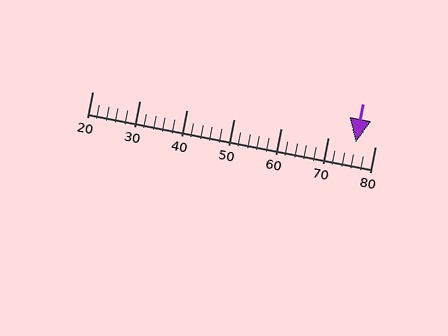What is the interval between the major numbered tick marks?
The major tick marks are spaced 10 units apart.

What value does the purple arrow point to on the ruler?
The purple arrow points to approximately 76.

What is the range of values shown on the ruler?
The ruler shows values from 20 to 80.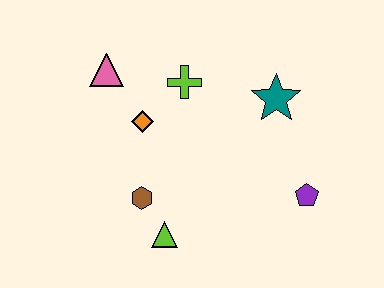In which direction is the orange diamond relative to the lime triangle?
The orange diamond is above the lime triangle.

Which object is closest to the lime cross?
The orange diamond is closest to the lime cross.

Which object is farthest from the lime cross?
The purple pentagon is farthest from the lime cross.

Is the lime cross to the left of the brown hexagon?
No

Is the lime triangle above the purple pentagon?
No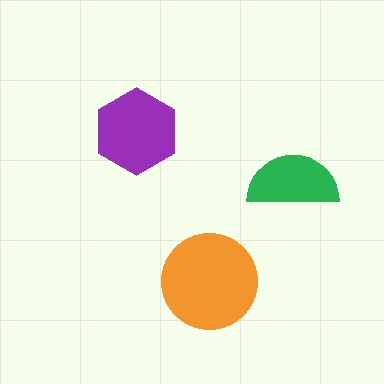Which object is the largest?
The orange circle.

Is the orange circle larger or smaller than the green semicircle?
Larger.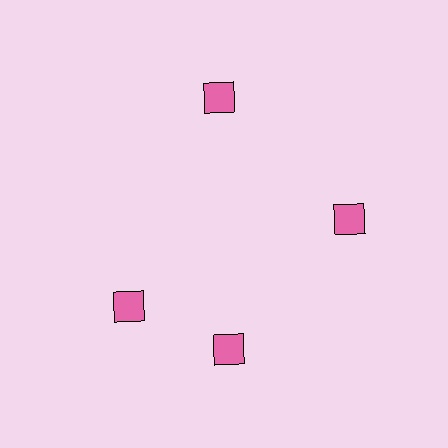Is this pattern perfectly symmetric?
No. The 4 pink diamonds are arranged in a ring, but one element near the 9 o'clock position is rotated out of alignment along the ring, breaking the 4-fold rotational symmetry.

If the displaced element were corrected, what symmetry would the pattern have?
It would have 4-fold rotational symmetry — the pattern would map onto itself every 90 degrees.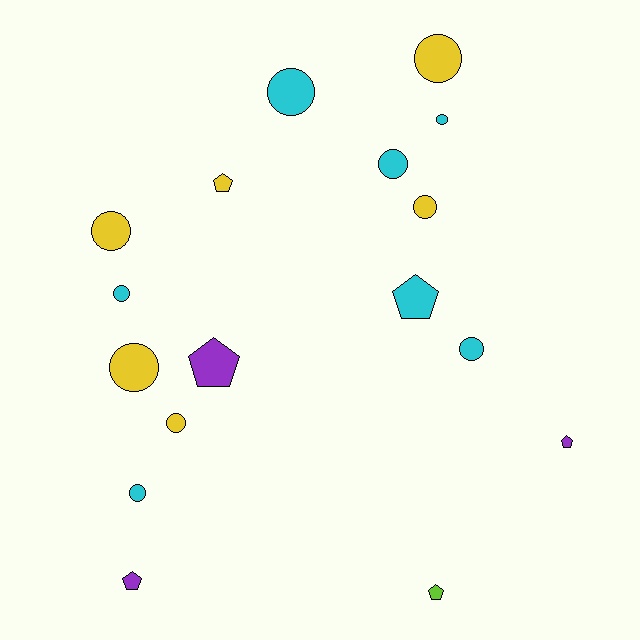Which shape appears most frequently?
Circle, with 11 objects.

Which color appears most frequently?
Cyan, with 7 objects.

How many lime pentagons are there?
There is 1 lime pentagon.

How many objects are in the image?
There are 17 objects.